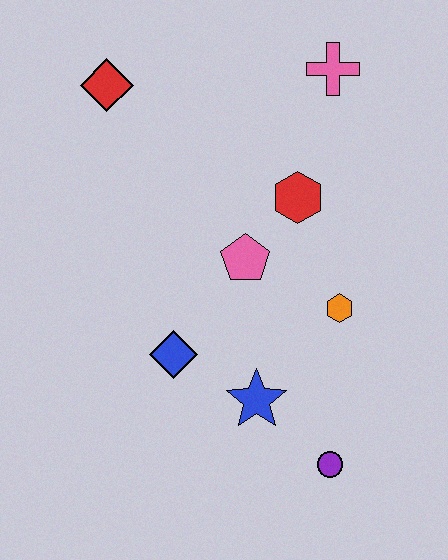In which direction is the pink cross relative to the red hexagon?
The pink cross is above the red hexagon.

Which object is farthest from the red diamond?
The purple circle is farthest from the red diamond.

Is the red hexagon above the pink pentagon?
Yes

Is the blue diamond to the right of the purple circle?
No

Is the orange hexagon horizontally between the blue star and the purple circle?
No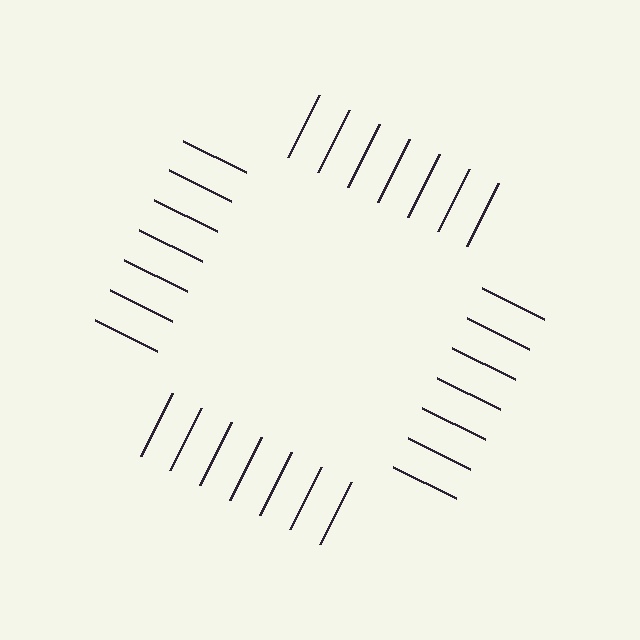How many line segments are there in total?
28 — 7 along each of the 4 edges.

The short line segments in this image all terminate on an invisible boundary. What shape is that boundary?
An illusory square — the line segments terminate on its edges but no continuous stroke is drawn.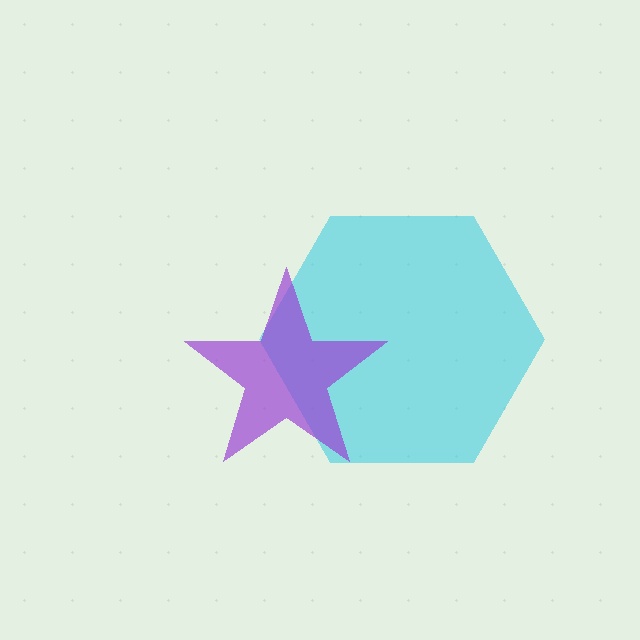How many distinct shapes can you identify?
There are 2 distinct shapes: a cyan hexagon, a purple star.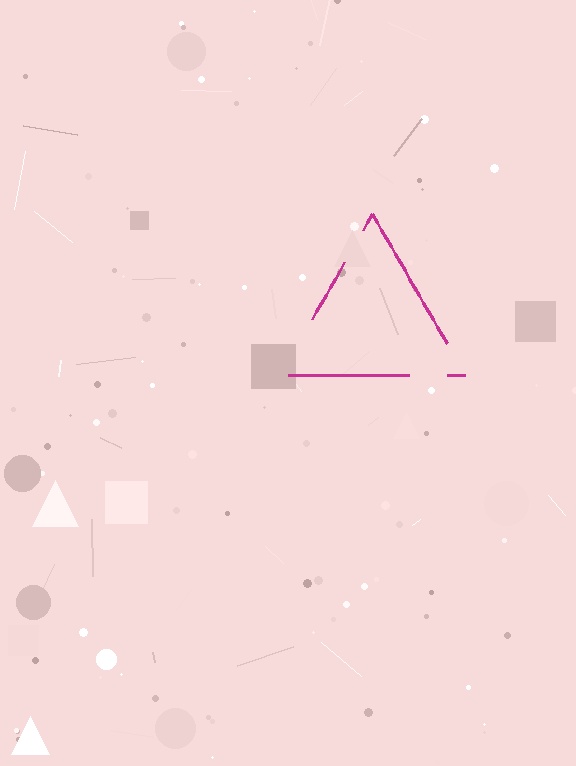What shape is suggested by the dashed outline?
The dashed outline suggests a triangle.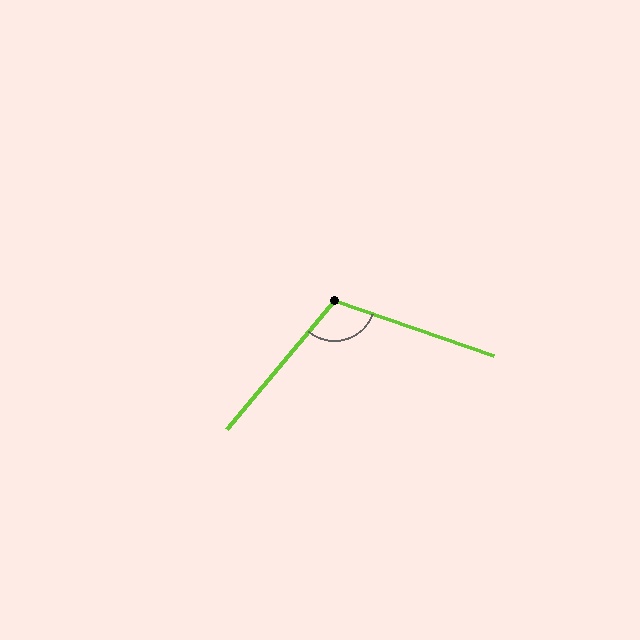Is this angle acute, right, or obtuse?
It is obtuse.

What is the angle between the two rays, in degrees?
Approximately 111 degrees.